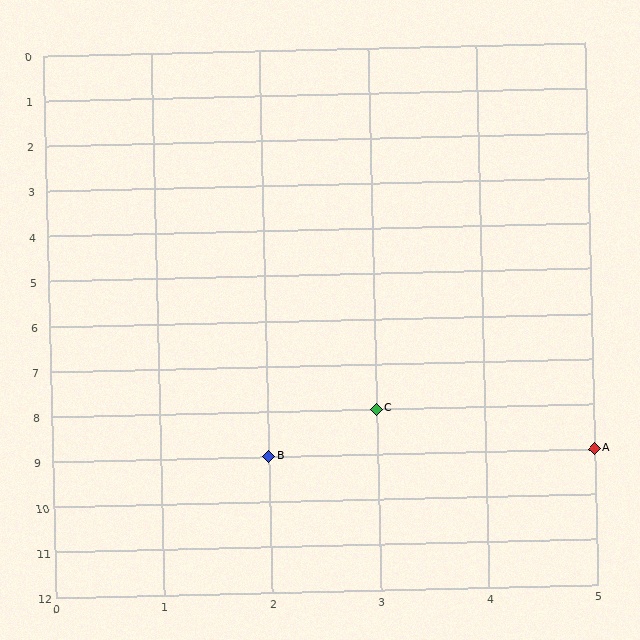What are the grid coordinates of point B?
Point B is at grid coordinates (2, 9).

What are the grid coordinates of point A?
Point A is at grid coordinates (5, 9).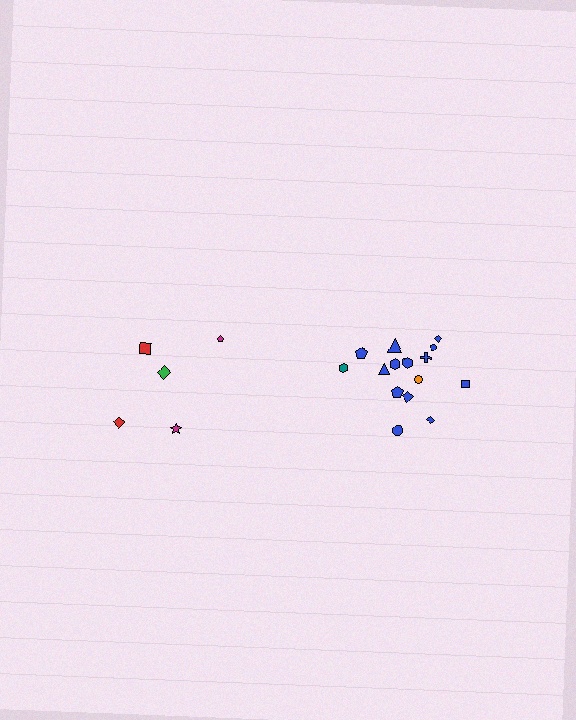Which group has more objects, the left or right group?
The right group.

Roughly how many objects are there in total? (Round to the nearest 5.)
Roughly 20 objects in total.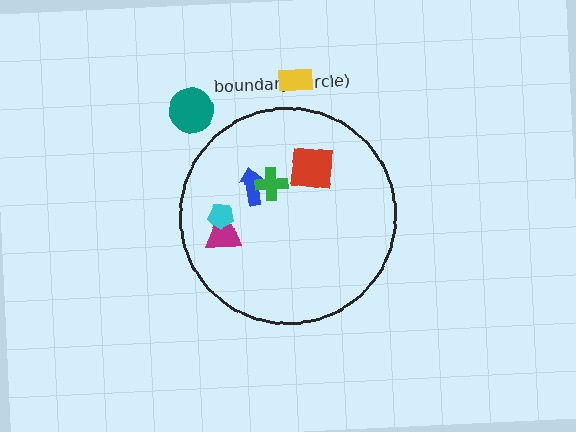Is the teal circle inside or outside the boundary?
Outside.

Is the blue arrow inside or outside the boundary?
Inside.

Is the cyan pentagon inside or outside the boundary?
Inside.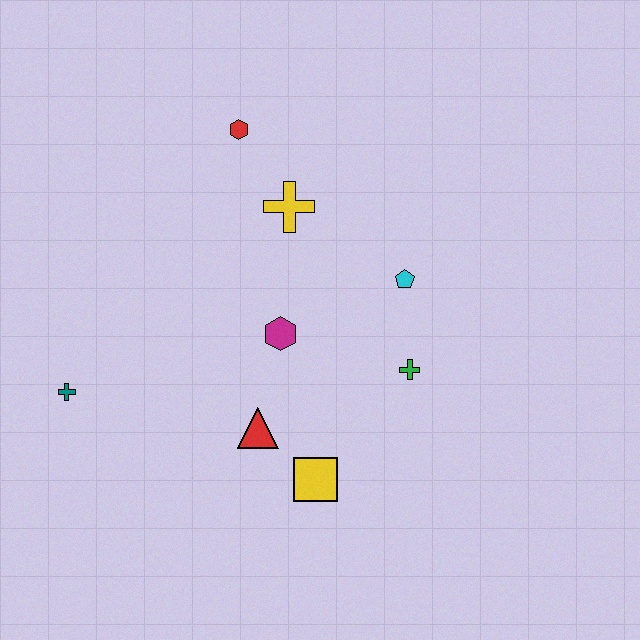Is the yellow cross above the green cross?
Yes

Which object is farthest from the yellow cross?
The teal cross is farthest from the yellow cross.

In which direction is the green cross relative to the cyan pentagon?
The green cross is below the cyan pentagon.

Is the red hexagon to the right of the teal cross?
Yes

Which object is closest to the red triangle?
The yellow square is closest to the red triangle.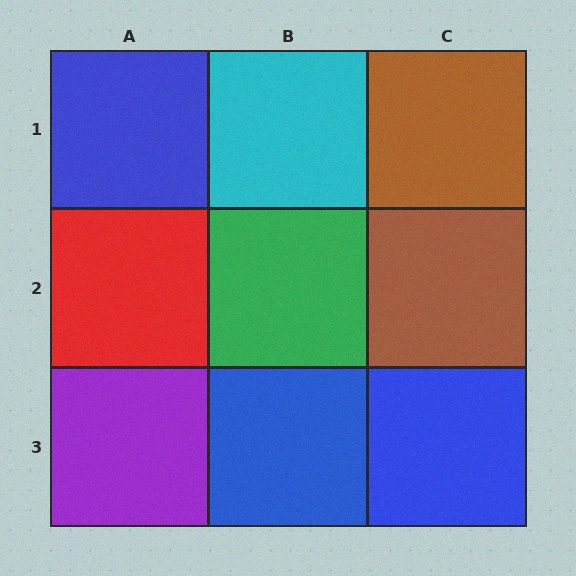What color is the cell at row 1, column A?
Blue.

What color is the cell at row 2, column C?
Brown.